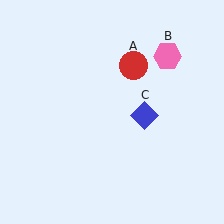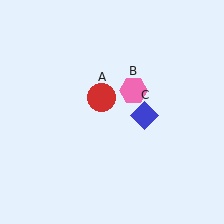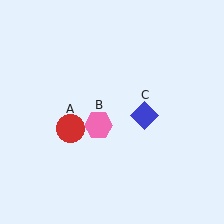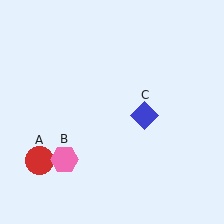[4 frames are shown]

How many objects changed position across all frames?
2 objects changed position: red circle (object A), pink hexagon (object B).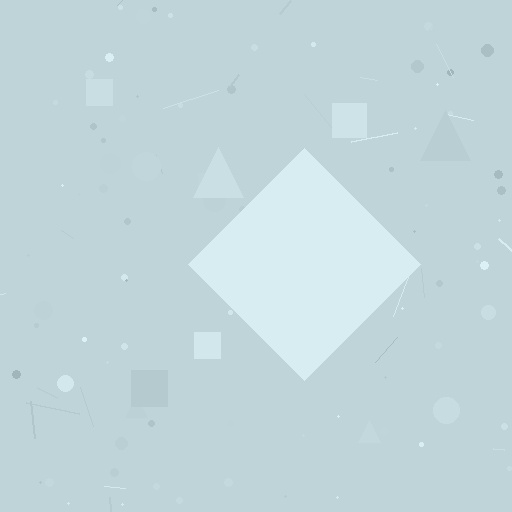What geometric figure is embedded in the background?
A diamond is embedded in the background.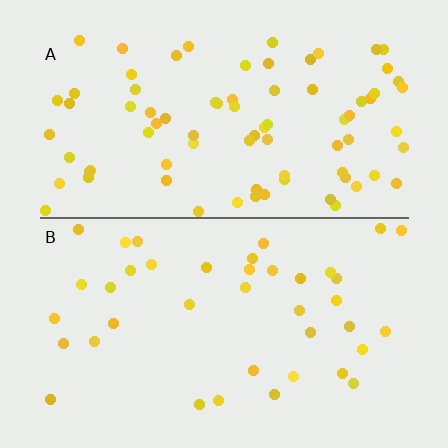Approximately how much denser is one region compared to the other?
Approximately 2.0× — region A over region B.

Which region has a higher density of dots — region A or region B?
A (the top).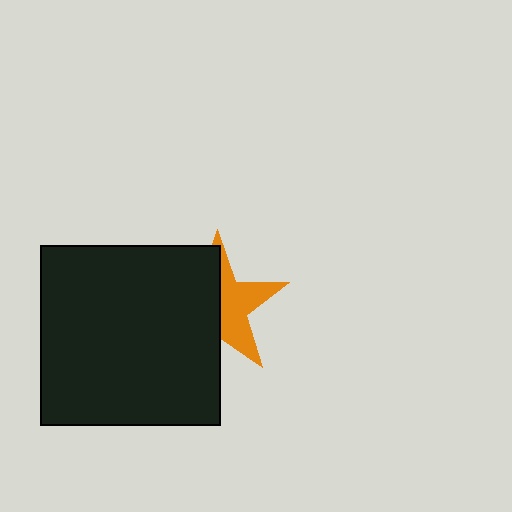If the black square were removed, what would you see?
You would see the complete orange star.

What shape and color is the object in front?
The object in front is a black square.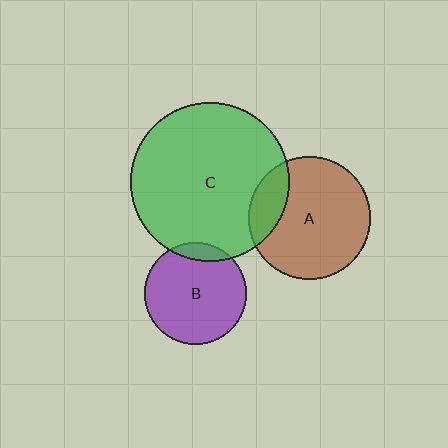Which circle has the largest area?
Circle C (green).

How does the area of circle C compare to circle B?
Approximately 2.4 times.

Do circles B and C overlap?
Yes.